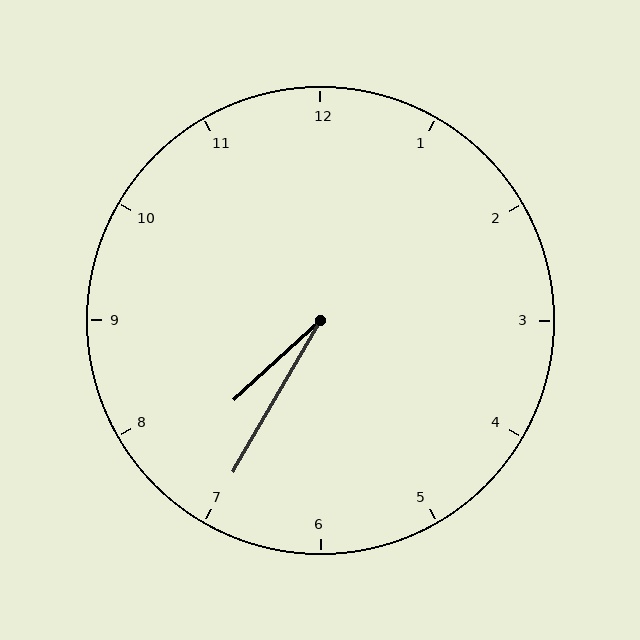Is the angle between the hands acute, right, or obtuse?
It is acute.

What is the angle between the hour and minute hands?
Approximately 18 degrees.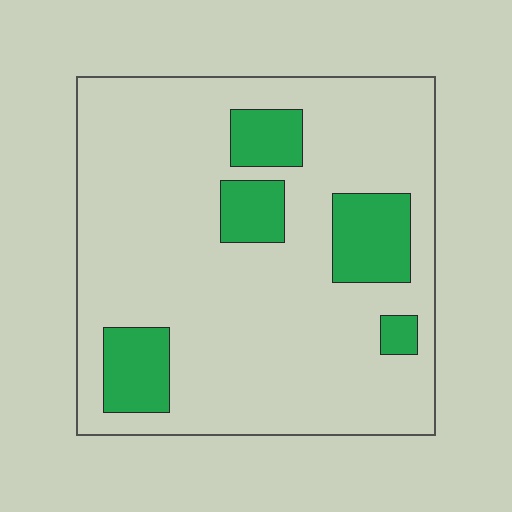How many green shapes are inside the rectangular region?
5.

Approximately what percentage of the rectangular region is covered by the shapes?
Approximately 20%.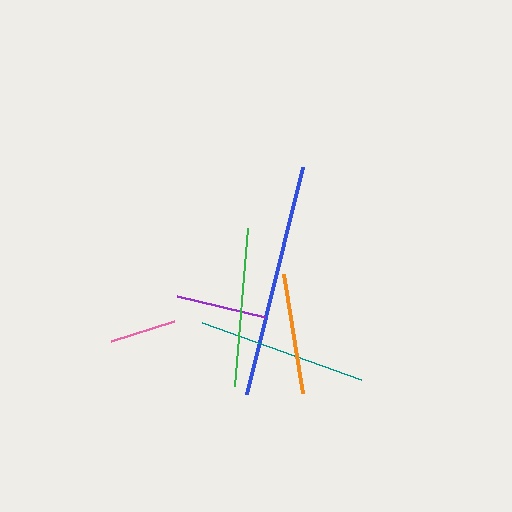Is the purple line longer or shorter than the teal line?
The teal line is longer than the purple line.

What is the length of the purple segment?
The purple segment is approximately 90 pixels long.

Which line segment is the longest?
The blue line is the longest at approximately 234 pixels.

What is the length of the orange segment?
The orange segment is approximately 121 pixels long.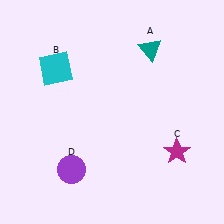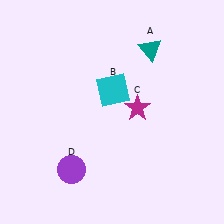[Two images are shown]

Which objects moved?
The objects that moved are: the cyan square (B), the magenta star (C).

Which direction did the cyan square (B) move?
The cyan square (B) moved right.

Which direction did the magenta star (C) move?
The magenta star (C) moved up.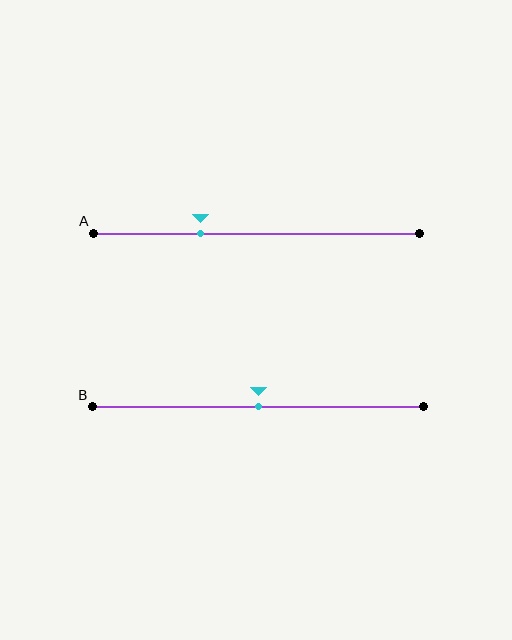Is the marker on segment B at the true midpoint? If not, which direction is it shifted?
Yes, the marker on segment B is at the true midpoint.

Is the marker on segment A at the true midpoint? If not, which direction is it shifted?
No, the marker on segment A is shifted to the left by about 17% of the segment length.